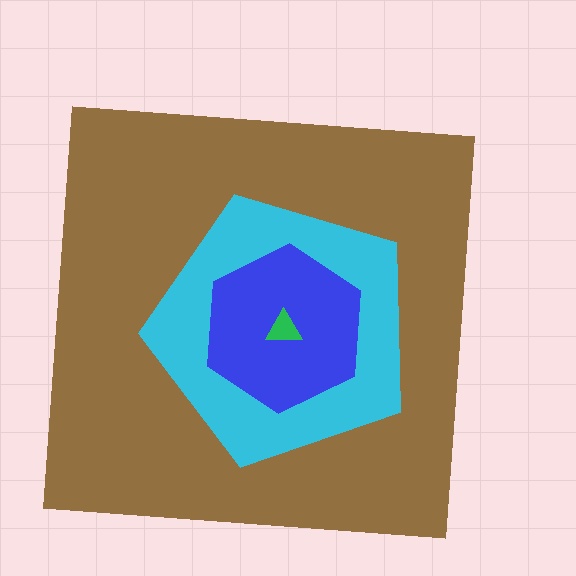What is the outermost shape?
The brown square.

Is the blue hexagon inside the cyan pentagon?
Yes.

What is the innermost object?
The green triangle.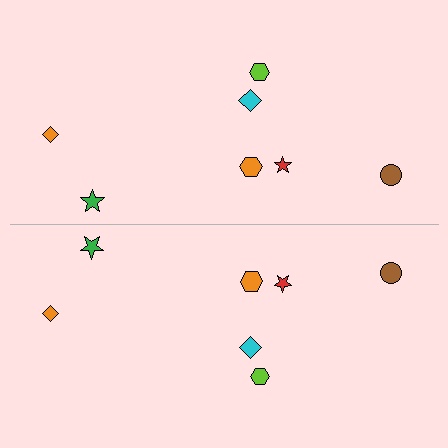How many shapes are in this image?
There are 14 shapes in this image.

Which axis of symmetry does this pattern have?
The pattern has a horizontal axis of symmetry running through the center of the image.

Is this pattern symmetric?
Yes, this pattern has bilateral (reflection) symmetry.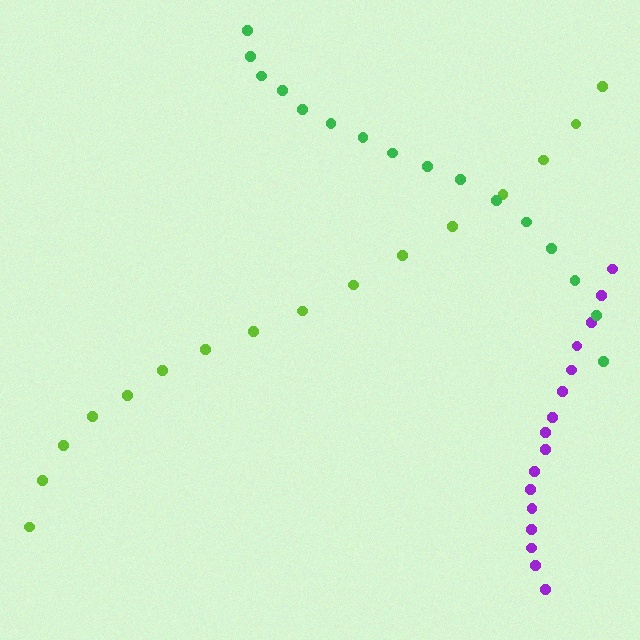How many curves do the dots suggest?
There are 3 distinct paths.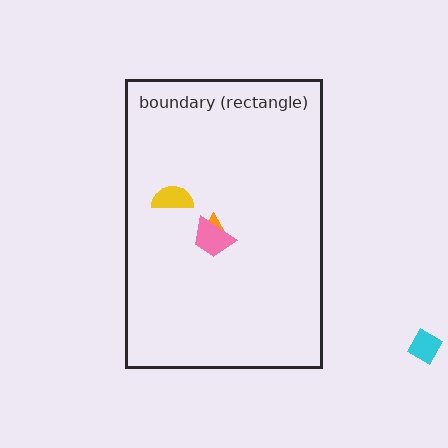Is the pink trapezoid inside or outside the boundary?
Inside.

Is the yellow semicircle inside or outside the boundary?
Inside.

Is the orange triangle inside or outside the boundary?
Inside.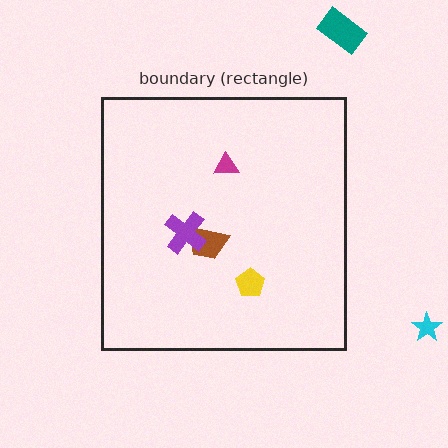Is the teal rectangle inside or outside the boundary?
Outside.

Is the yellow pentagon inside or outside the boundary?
Inside.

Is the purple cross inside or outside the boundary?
Inside.